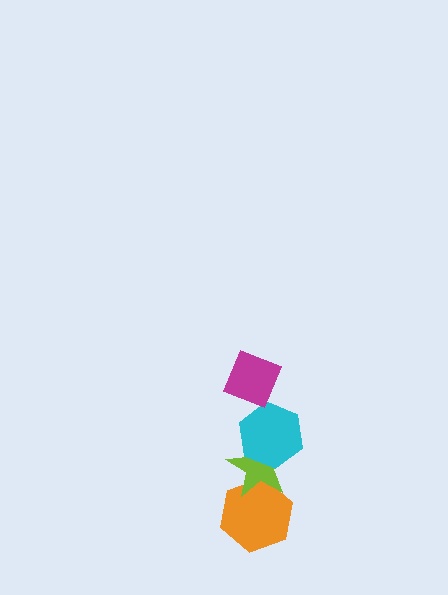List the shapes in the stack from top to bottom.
From top to bottom: the magenta diamond, the cyan hexagon, the lime star, the orange hexagon.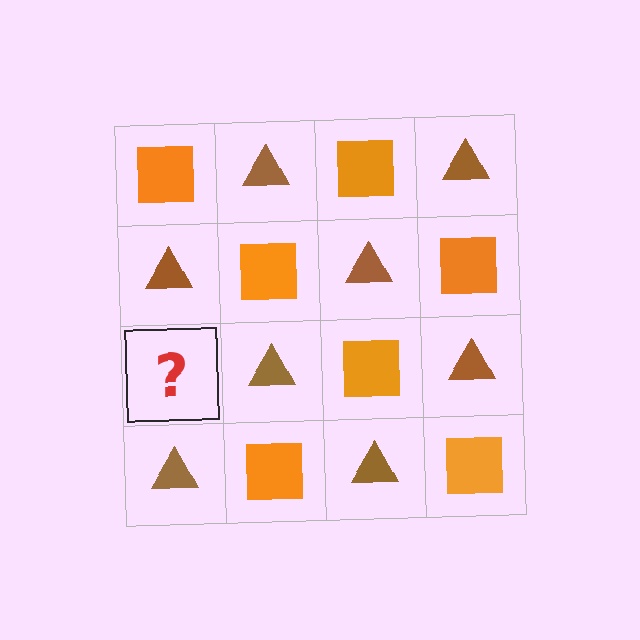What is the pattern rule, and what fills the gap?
The rule is that it alternates orange square and brown triangle in a checkerboard pattern. The gap should be filled with an orange square.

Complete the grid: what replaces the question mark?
The question mark should be replaced with an orange square.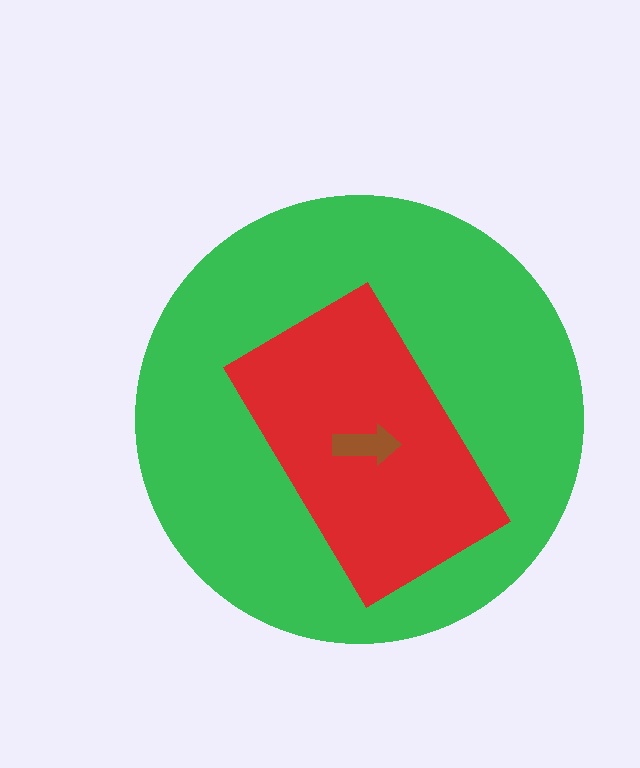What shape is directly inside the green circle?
The red rectangle.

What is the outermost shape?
The green circle.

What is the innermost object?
The brown arrow.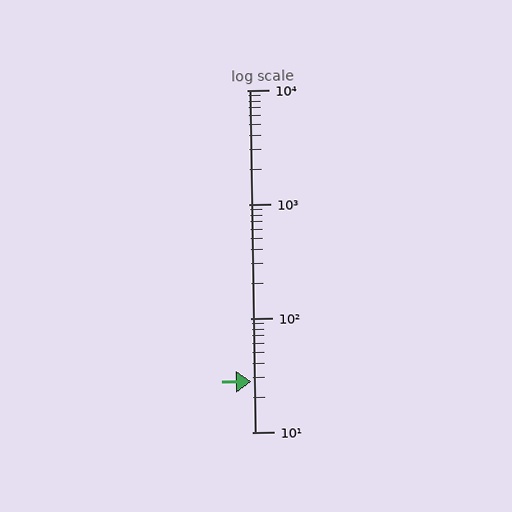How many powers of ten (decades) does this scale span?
The scale spans 3 decades, from 10 to 10000.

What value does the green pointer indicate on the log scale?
The pointer indicates approximately 28.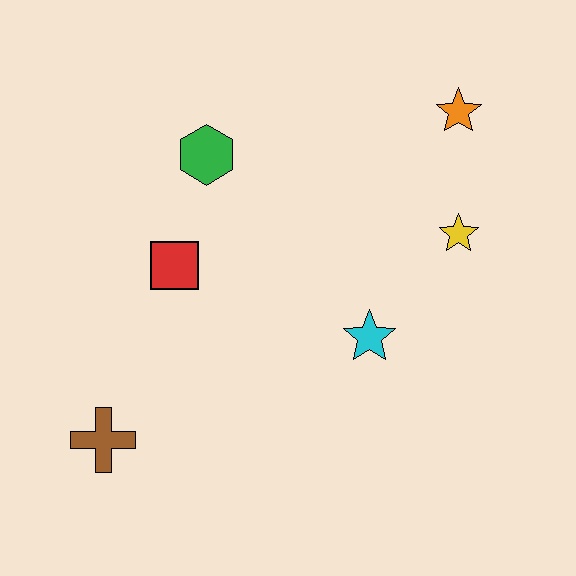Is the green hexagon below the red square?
No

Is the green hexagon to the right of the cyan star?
No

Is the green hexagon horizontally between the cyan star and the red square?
Yes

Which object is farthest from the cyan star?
The brown cross is farthest from the cyan star.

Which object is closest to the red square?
The green hexagon is closest to the red square.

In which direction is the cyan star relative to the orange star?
The cyan star is below the orange star.